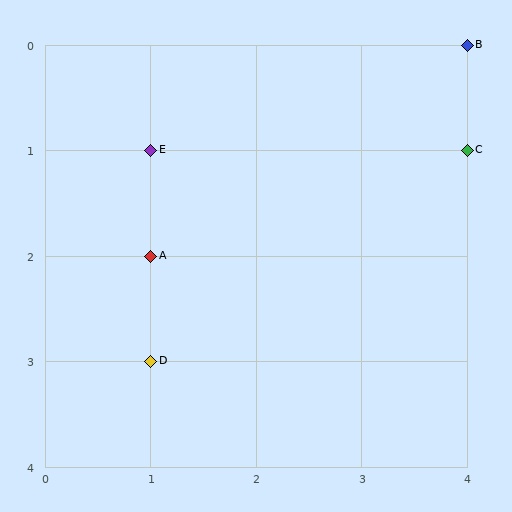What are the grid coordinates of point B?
Point B is at grid coordinates (4, 0).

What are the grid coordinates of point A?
Point A is at grid coordinates (1, 2).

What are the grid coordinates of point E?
Point E is at grid coordinates (1, 1).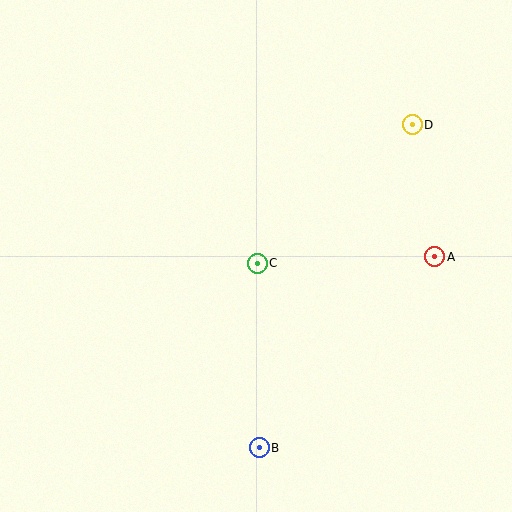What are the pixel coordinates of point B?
Point B is at (259, 448).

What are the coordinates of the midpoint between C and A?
The midpoint between C and A is at (346, 260).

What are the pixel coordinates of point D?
Point D is at (412, 125).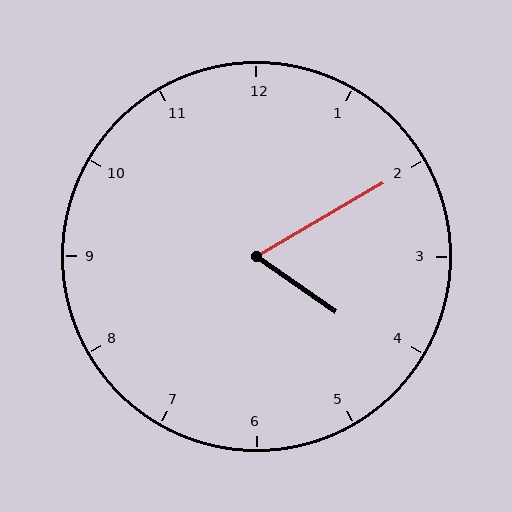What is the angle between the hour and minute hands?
Approximately 65 degrees.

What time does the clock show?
4:10.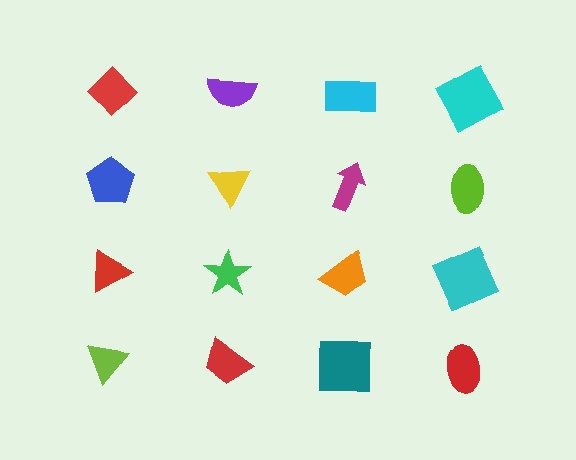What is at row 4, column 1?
A lime triangle.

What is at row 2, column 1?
A blue pentagon.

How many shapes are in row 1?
4 shapes.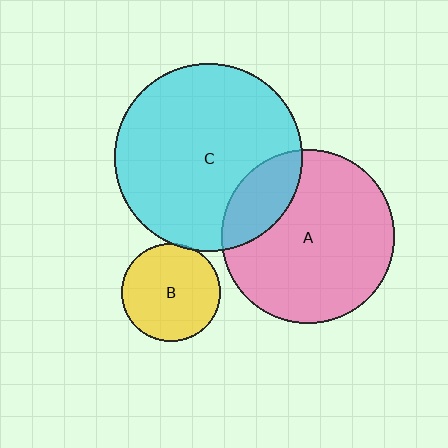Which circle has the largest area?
Circle C (cyan).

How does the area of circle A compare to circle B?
Approximately 3.1 times.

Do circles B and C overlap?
Yes.